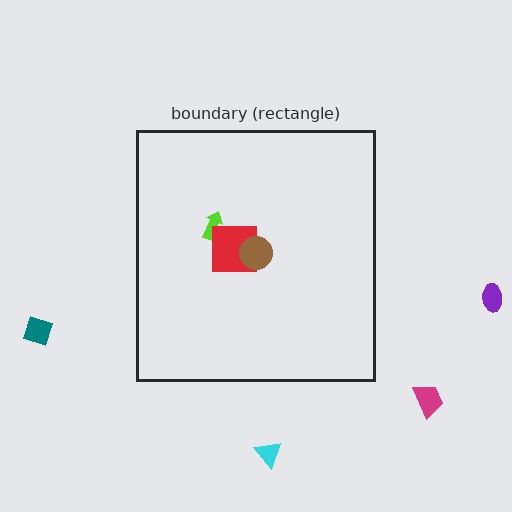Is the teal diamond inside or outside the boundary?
Outside.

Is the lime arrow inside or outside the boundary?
Inside.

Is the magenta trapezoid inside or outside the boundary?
Outside.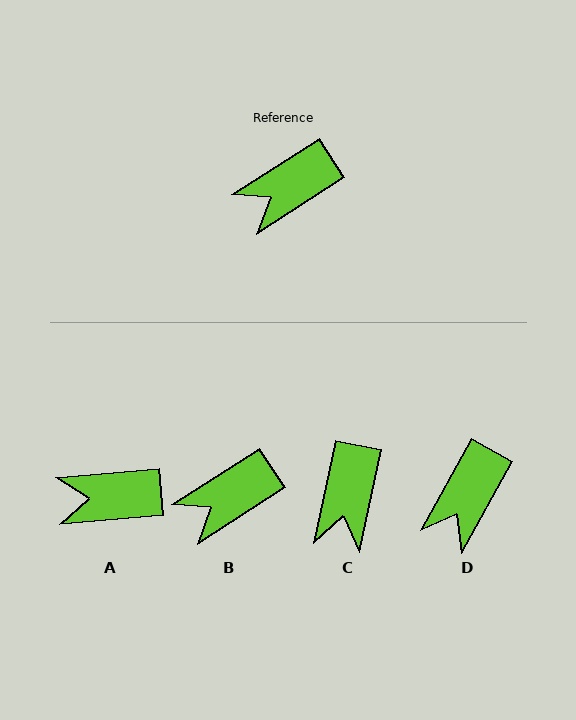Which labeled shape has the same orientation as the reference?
B.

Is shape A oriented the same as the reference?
No, it is off by about 28 degrees.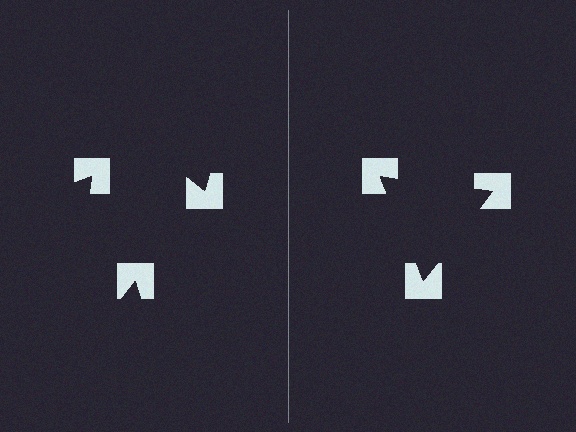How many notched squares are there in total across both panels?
6 — 3 on each side.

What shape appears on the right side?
An illusory triangle.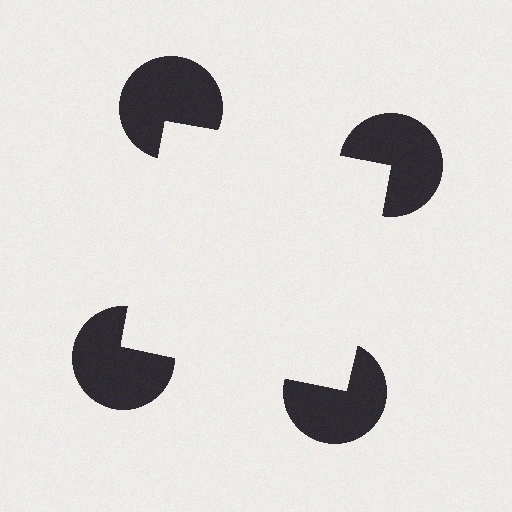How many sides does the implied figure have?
4 sides.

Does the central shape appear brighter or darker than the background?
It typically appears slightly brighter than the background, even though no actual brightness change is drawn.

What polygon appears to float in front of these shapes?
An illusory square — its edges are inferred from the aligned wedge cuts in the pac-man discs, not physically drawn.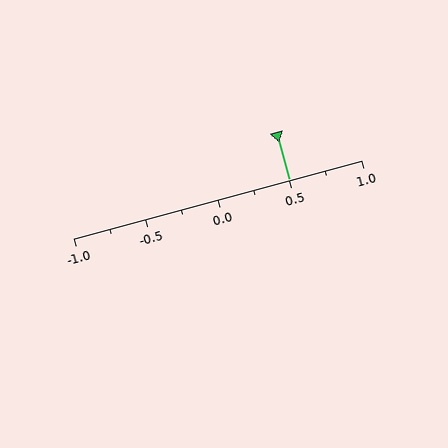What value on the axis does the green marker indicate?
The marker indicates approximately 0.5.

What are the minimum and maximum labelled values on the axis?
The axis runs from -1.0 to 1.0.